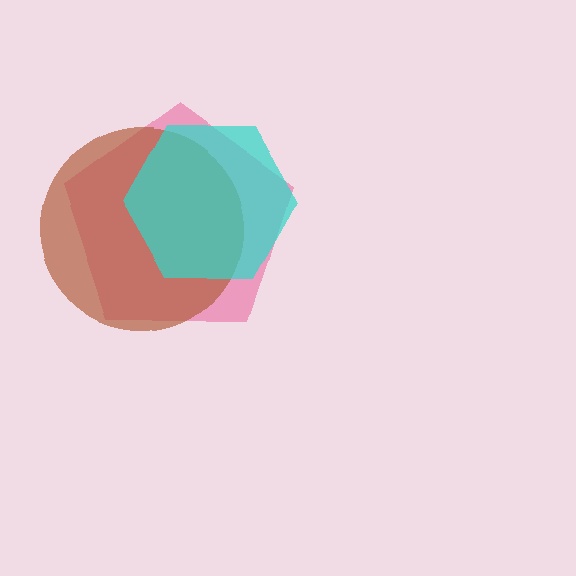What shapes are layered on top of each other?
The layered shapes are: a pink pentagon, a brown circle, a cyan hexagon.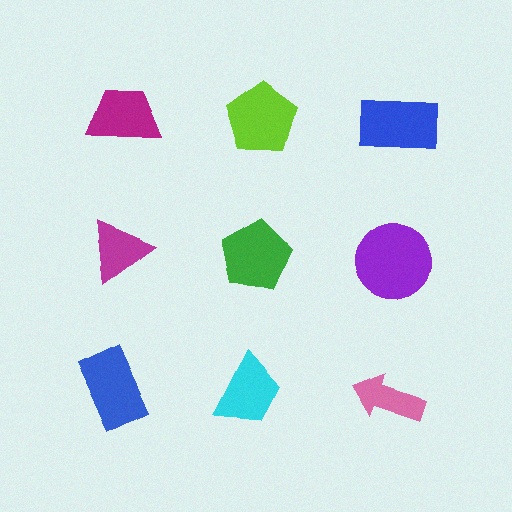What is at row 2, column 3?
A purple circle.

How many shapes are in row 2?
3 shapes.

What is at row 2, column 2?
A green pentagon.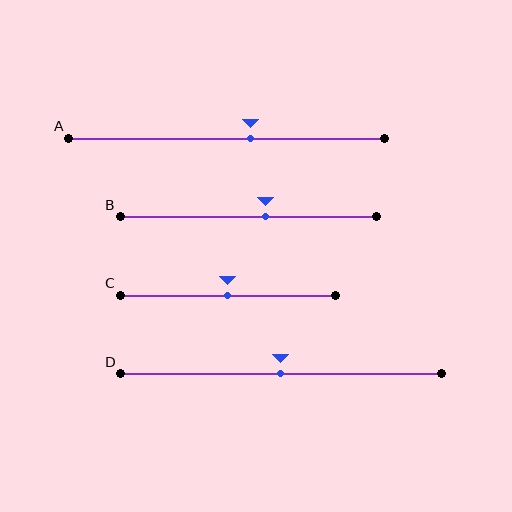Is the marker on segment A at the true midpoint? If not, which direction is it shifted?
No, the marker on segment A is shifted to the right by about 8% of the segment length.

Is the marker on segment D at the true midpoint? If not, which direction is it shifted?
Yes, the marker on segment D is at the true midpoint.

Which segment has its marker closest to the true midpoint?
Segment C has its marker closest to the true midpoint.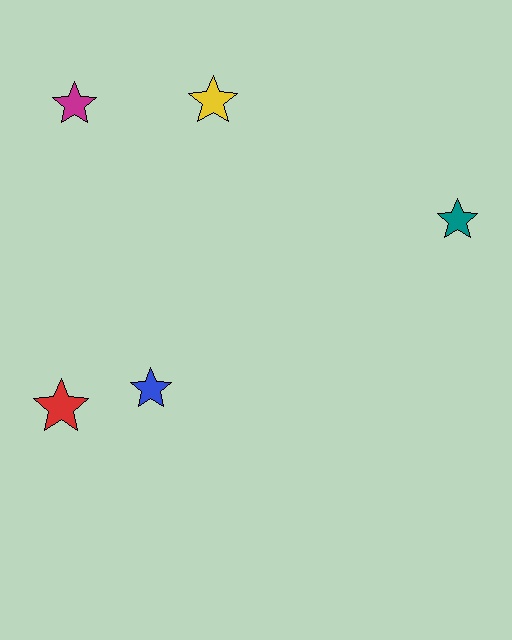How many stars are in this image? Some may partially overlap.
There are 5 stars.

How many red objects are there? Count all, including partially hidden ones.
There is 1 red object.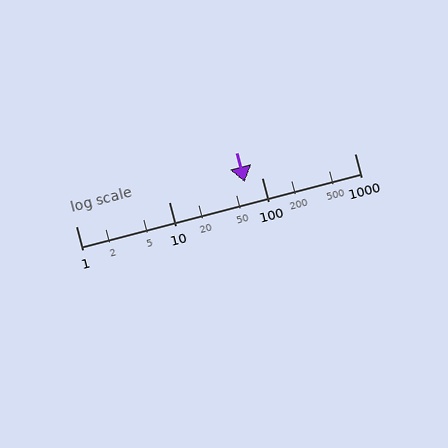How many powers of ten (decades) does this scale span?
The scale spans 3 decades, from 1 to 1000.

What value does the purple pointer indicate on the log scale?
The pointer indicates approximately 66.